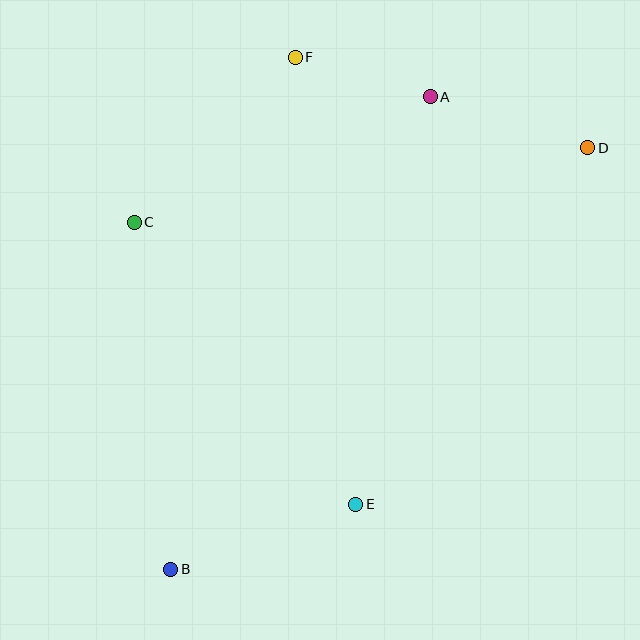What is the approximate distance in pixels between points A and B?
The distance between A and B is approximately 539 pixels.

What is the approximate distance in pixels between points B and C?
The distance between B and C is approximately 349 pixels.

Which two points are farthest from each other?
Points B and D are farthest from each other.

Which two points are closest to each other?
Points A and F are closest to each other.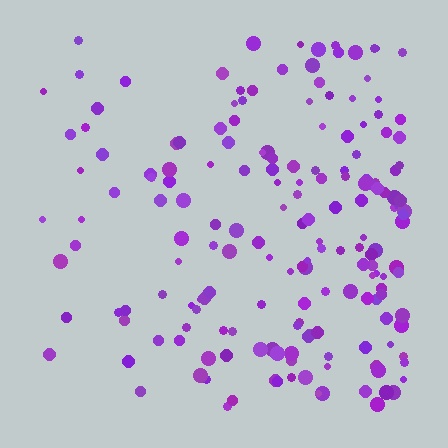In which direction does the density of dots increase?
From left to right, with the right side densest.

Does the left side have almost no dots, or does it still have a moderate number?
Still a moderate number, just noticeably fewer than the right.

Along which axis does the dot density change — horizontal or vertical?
Horizontal.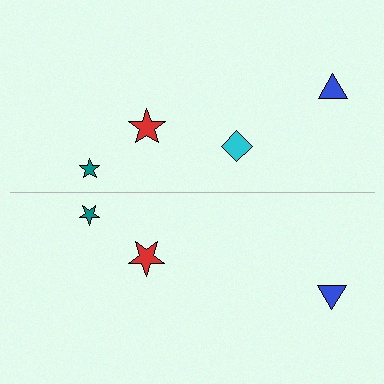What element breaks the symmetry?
A cyan diamond is missing from the bottom side.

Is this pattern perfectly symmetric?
No, the pattern is not perfectly symmetric. A cyan diamond is missing from the bottom side.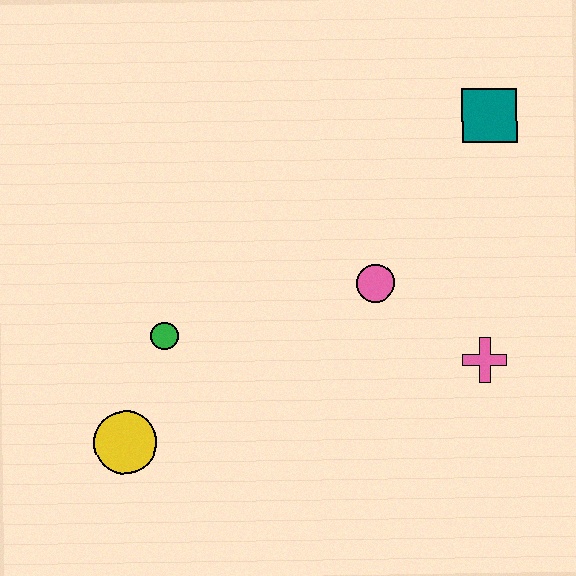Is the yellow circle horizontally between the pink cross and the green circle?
No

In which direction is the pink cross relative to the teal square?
The pink cross is below the teal square.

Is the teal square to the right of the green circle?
Yes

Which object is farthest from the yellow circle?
The teal square is farthest from the yellow circle.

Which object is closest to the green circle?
The yellow circle is closest to the green circle.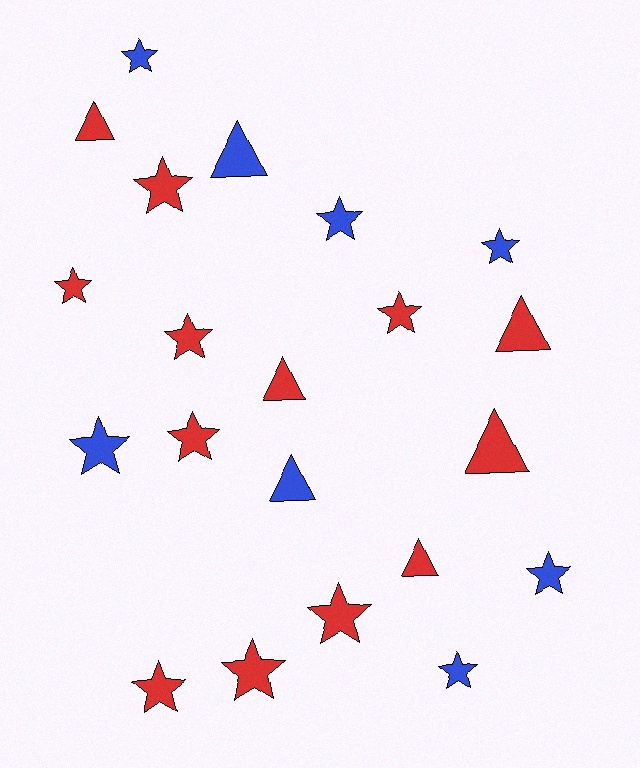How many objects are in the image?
There are 21 objects.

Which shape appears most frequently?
Star, with 14 objects.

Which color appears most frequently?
Red, with 13 objects.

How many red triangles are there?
There are 5 red triangles.